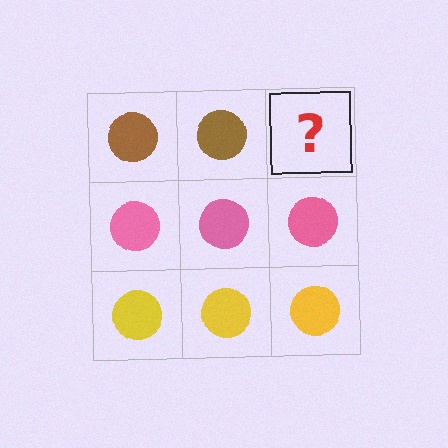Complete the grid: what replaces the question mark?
The question mark should be replaced with a brown circle.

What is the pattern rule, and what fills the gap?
The rule is that each row has a consistent color. The gap should be filled with a brown circle.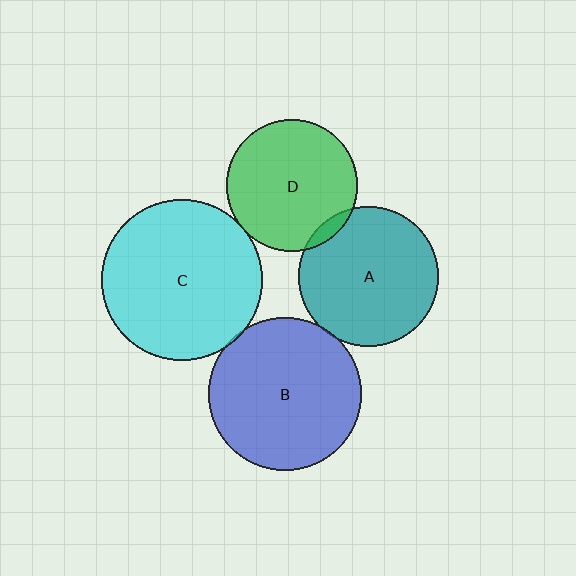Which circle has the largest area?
Circle C (cyan).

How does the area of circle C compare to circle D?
Approximately 1.5 times.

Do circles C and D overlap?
Yes.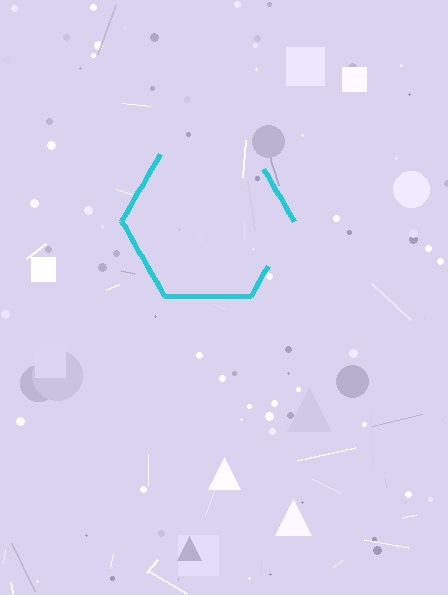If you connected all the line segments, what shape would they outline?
They would outline a hexagon.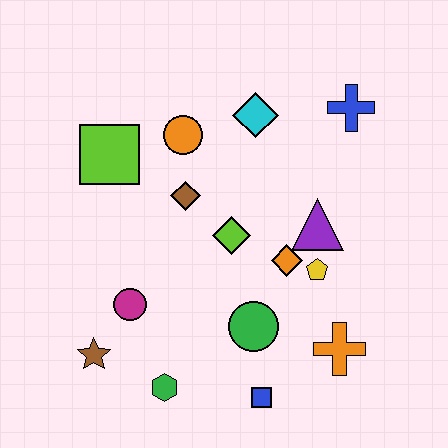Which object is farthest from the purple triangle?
The brown star is farthest from the purple triangle.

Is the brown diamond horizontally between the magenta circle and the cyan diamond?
Yes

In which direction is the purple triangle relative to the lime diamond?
The purple triangle is to the right of the lime diamond.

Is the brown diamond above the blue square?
Yes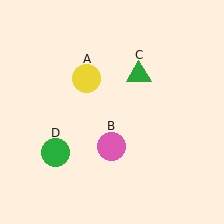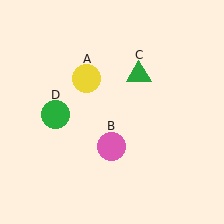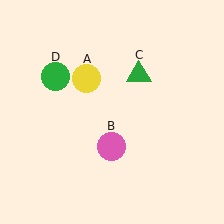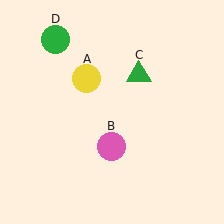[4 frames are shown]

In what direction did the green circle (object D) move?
The green circle (object D) moved up.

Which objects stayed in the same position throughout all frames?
Yellow circle (object A) and pink circle (object B) and green triangle (object C) remained stationary.